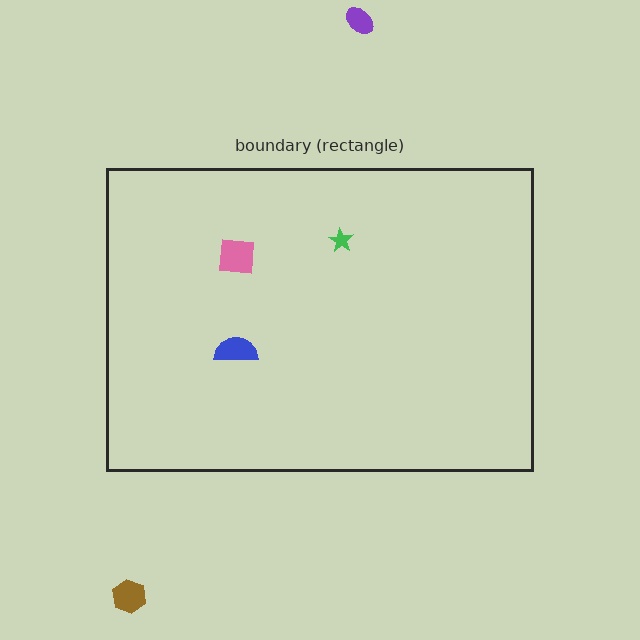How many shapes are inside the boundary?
3 inside, 2 outside.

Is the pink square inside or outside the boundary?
Inside.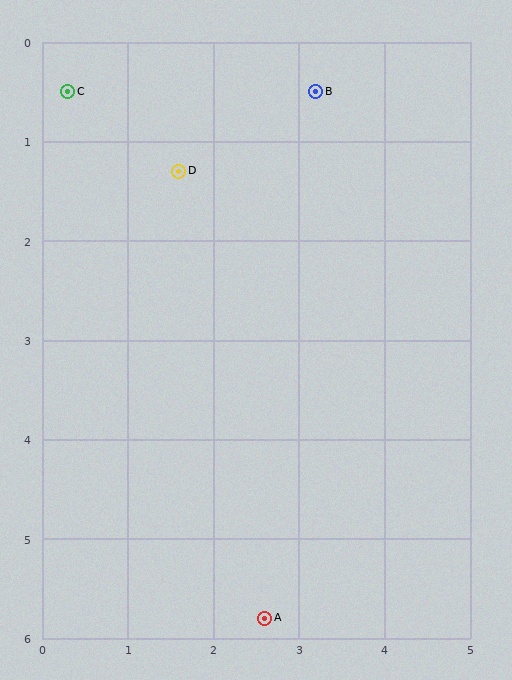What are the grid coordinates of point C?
Point C is at approximately (0.3, 0.5).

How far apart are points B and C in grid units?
Points B and C are about 2.9 grid units apart.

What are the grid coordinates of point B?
Point B is at approximately (3.2, 0.5).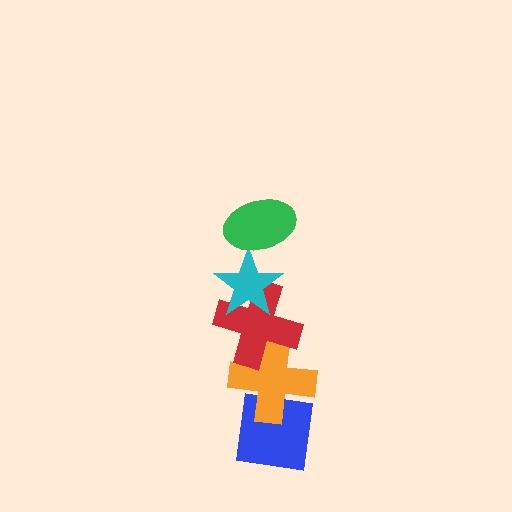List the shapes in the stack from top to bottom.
From top to bottom: the green ellipse, the cyan star, the red cross, the orange cross, the blue square.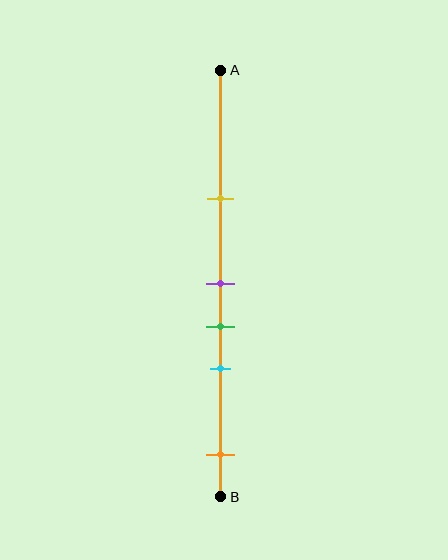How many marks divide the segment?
There are 5 marks dividing the segment.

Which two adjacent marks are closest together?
The purple and green marks are the closest adjacent pair.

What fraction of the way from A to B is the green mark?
The green mark is approximately 60% (0.6) of the way from A to B.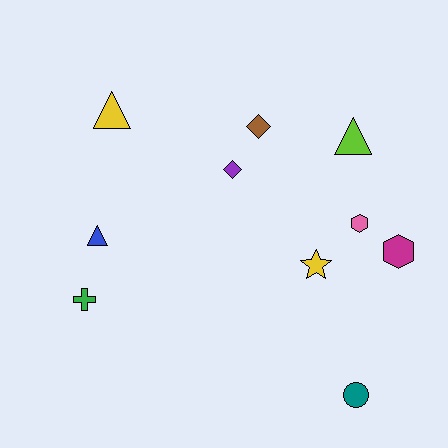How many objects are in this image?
There are 10 objects.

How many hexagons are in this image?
There are 2 hexagons.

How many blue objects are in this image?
There is 1 blue object.